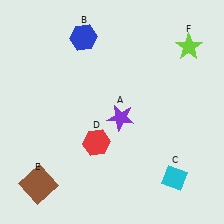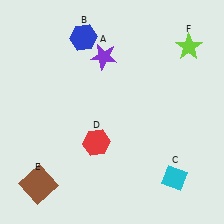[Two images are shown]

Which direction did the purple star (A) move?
The purple star (A) moved up.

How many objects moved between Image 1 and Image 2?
1 object moved between the two images.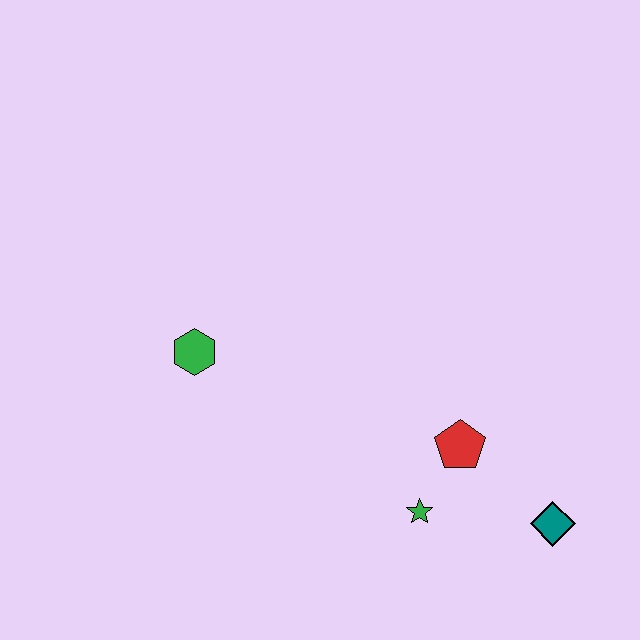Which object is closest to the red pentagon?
The green star is closest to the red pentagon.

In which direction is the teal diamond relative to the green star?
The teal diamond is to the right of the green star.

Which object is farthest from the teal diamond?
The green hexagon is farthest from the teal diamond.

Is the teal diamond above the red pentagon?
No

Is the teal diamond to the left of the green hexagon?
No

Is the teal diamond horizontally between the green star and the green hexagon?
No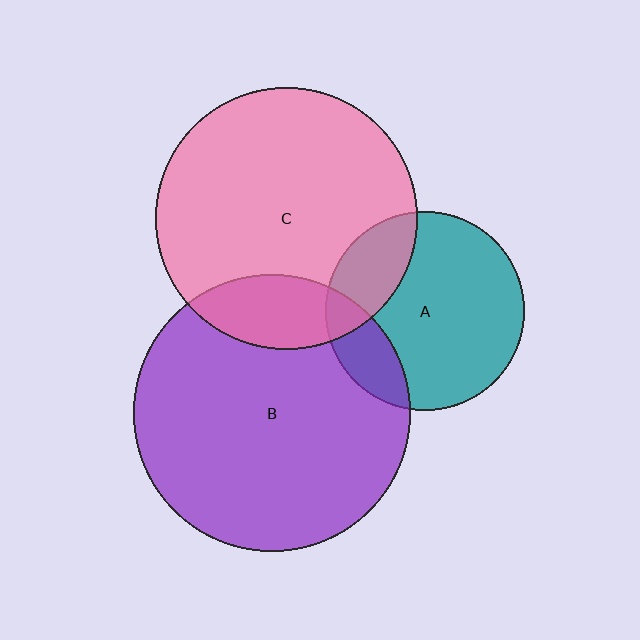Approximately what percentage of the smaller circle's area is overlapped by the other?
Approximately 20%.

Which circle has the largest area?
Circle B (purple).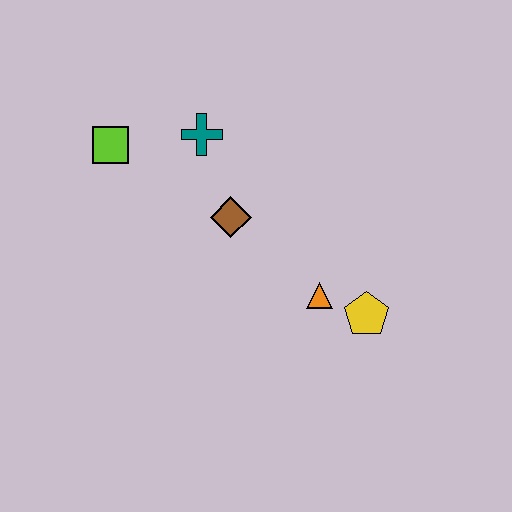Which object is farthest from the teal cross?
The yellow pentagon is farthest from the teal cross.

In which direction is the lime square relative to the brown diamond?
The lime square is to the left of the brown diamond.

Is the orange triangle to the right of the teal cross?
Yes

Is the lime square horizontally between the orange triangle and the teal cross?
No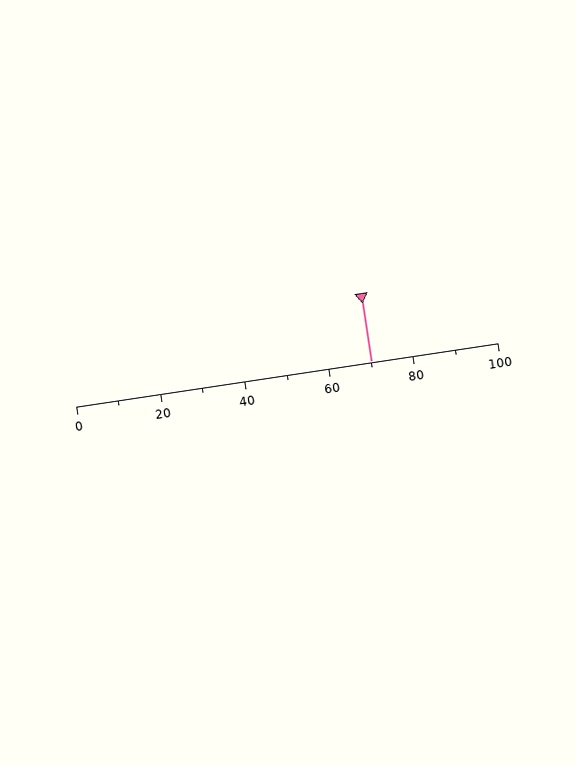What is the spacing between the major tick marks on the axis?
The major ticks are spaced 20 apart.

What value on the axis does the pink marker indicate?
The marker indicates approximately 70.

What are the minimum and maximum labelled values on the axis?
The axis runs from 0 to 100.